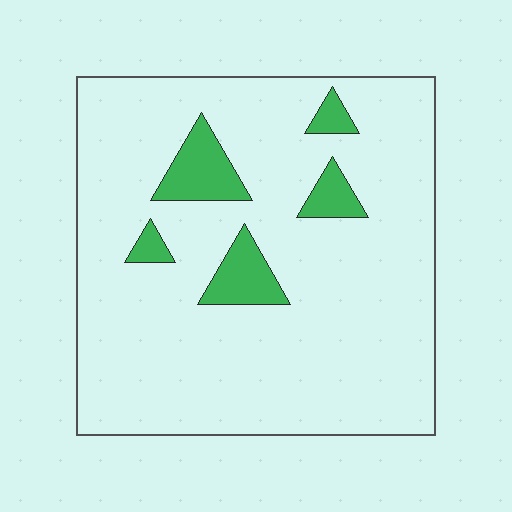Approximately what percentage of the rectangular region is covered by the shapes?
Approximately 10%.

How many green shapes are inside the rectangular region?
5.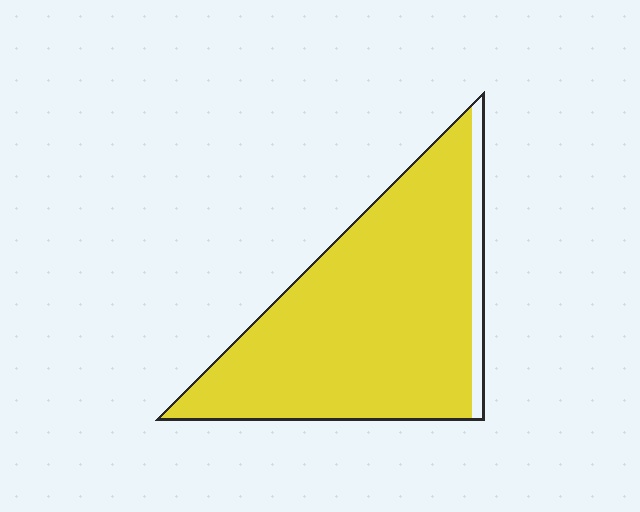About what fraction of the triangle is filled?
About nine tenths (9/10).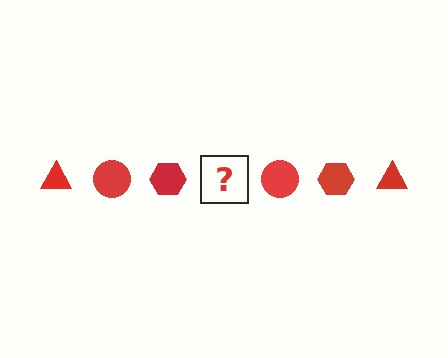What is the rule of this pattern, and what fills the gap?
The rule is that the pattern cycles through triangle, circle, hexagon shapes in red. The gap should be filled with a red triangle.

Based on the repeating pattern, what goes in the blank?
The blank should be a red triangle.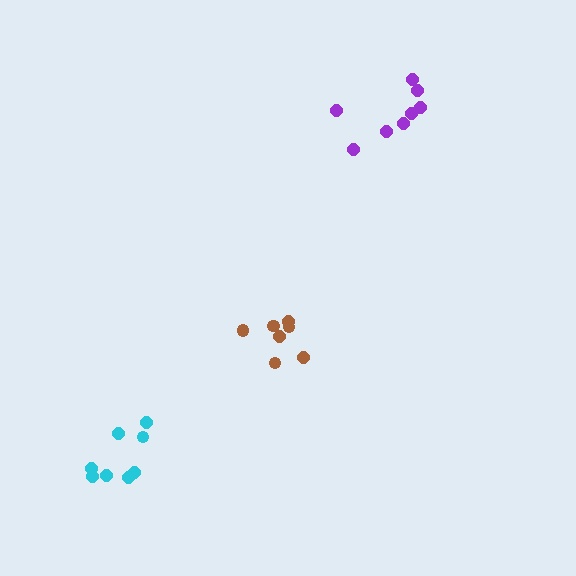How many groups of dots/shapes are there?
There are 3 groups.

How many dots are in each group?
Group 1: 8 dots, Group 2: 7 dots, Group 3: 8 dots (23 total).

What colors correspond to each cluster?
The clusters are colored: purple, brown, cyan.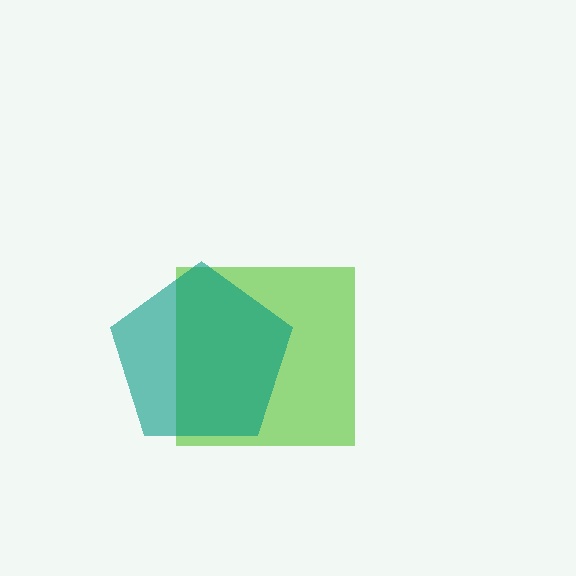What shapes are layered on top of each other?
The layered shapes are: a lime square, a teal pentagon.